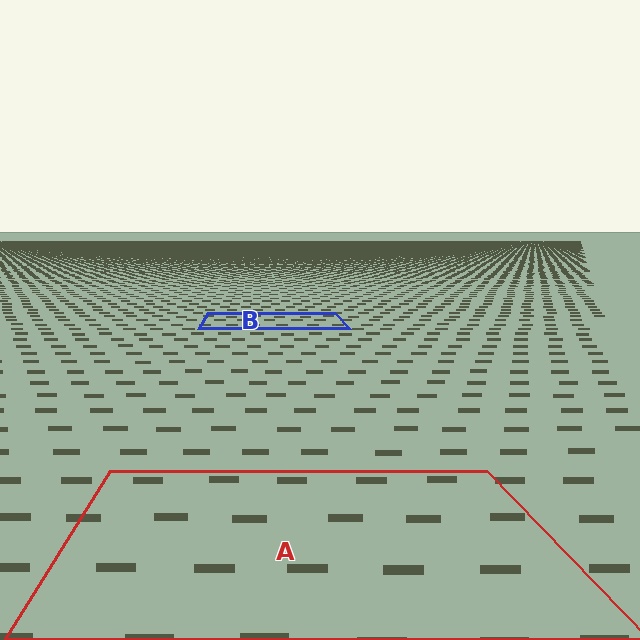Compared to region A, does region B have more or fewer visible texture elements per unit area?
Region B has more texture elements per unit area — they are packed more densely because it is farther away.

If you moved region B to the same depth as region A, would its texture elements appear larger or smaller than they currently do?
They would appear larger. At a closer depth, the same texture elements are projected at a bigger on-screen size.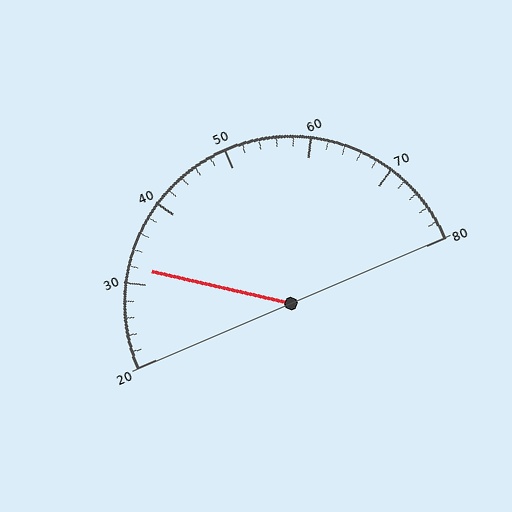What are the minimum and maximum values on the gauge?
The gauge ranges from 20 to 80.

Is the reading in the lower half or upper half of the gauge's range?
The reading is in the lower half of the range (20 to 80).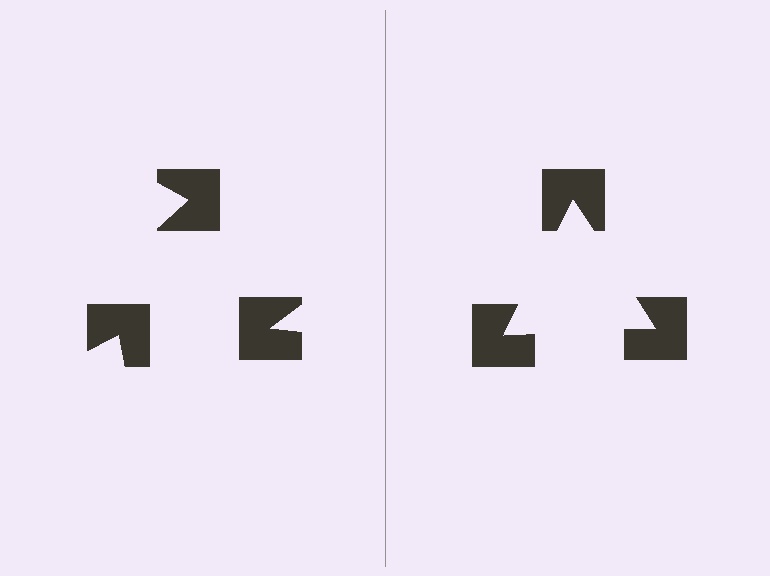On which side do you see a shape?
An illusory triangle appears on the right side. On the left side the wedge cuts are rotated, so no coherent shape forms.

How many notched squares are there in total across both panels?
6 — 3 on each side.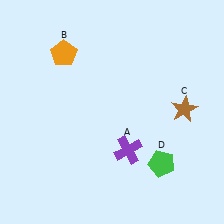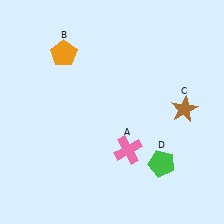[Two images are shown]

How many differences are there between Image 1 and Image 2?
There is 1 difference between the two images.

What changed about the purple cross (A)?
In Image 1, A is purple. In Image 2, it changed to pink.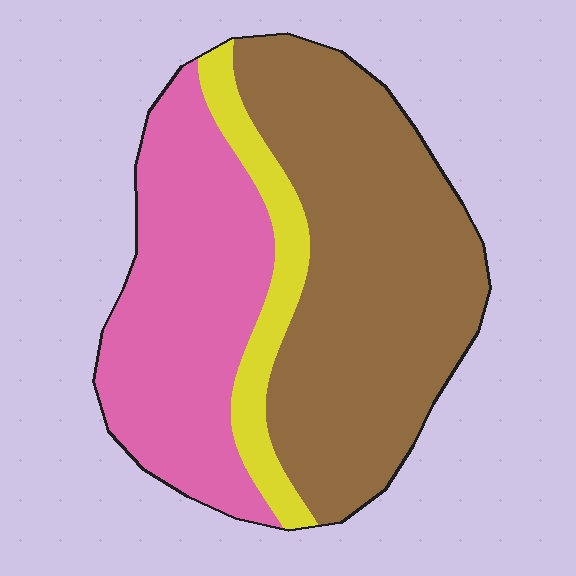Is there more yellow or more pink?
Pink.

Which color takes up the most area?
Brown, at roughly 50%.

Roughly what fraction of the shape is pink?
Pink takes up between a third and a half of the shape.